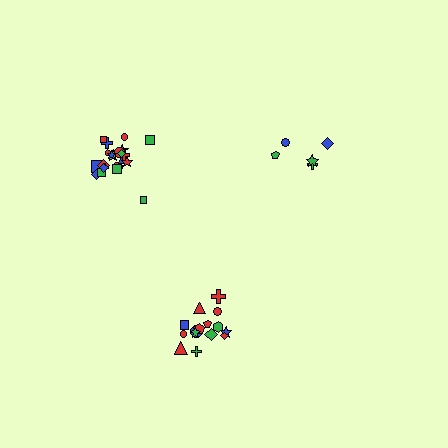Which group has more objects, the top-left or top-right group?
The top-left group.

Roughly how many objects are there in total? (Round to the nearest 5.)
Roughly 40 objects in total.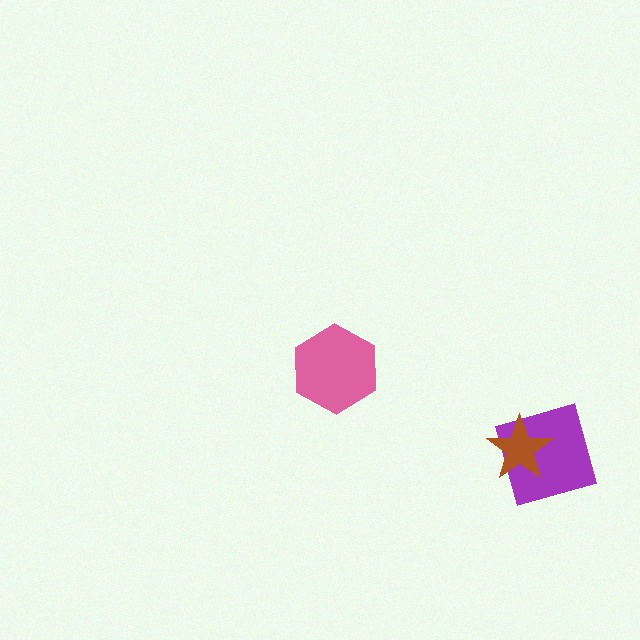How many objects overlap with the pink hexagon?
0 objects overlap with the pink hexagon.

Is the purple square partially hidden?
Yes, it is partially covered by another shape.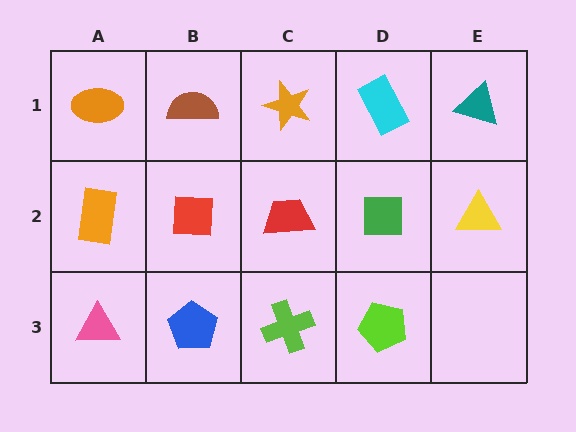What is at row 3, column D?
A lime pentagon.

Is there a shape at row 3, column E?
No, that cell is empty.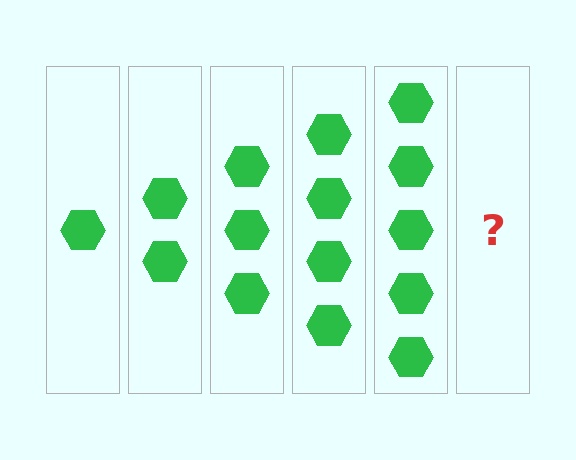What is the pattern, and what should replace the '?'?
The pattern is that each step adds one more hexagon. The '?' should be 6 hexagons.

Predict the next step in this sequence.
The next step is 6 hexagons.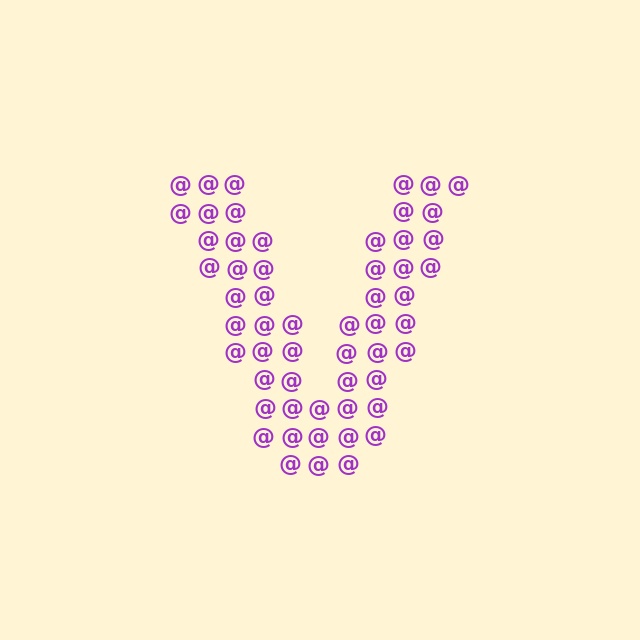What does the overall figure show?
The overall figure shows the letter V.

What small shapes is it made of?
It is made of small at signs.